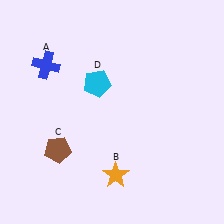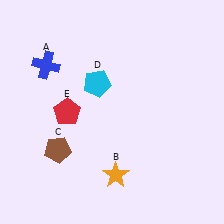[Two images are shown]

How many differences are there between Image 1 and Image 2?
There is 1 difference between the two images.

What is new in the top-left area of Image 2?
A red pentagon (E) was added in the top-left area of Image 2.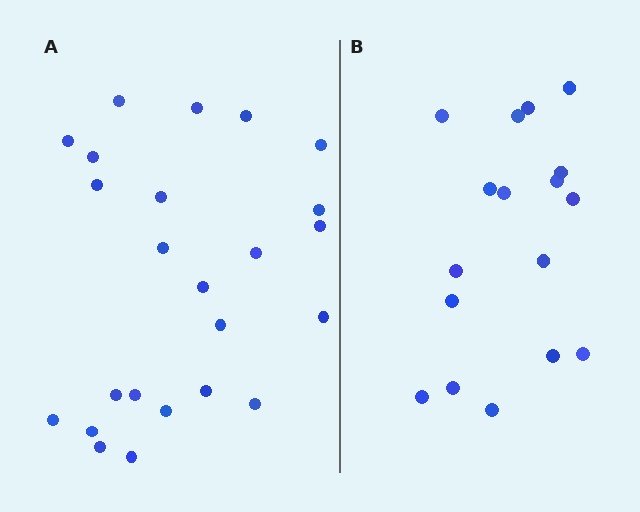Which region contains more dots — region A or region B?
Region A (the left region) has more dots.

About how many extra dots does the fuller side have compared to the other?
Region A has roughly 8 or so more dots than region B.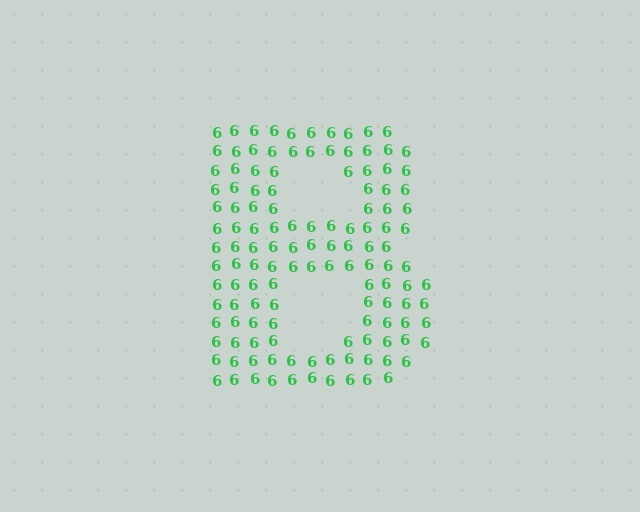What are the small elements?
The small elements are digit 6's.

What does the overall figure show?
The overall figure shows the letter B.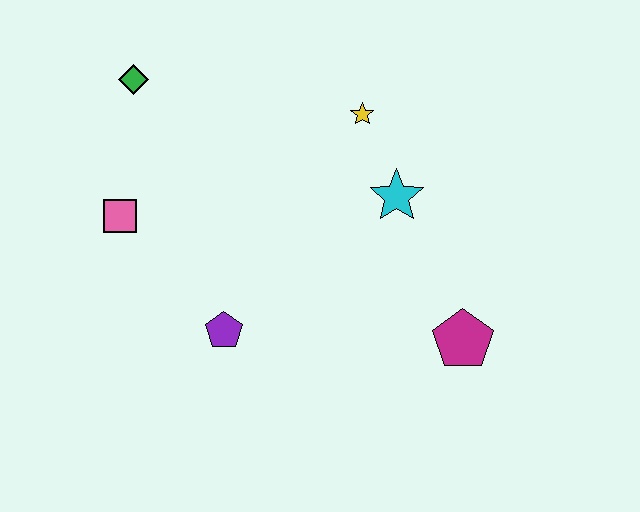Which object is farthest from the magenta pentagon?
The green diamond is farthest from the magenta pentagon.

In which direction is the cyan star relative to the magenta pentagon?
The cyan star is above the magenta pentagon.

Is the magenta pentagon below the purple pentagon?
Yes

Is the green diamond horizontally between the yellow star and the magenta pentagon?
No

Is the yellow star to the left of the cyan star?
Yes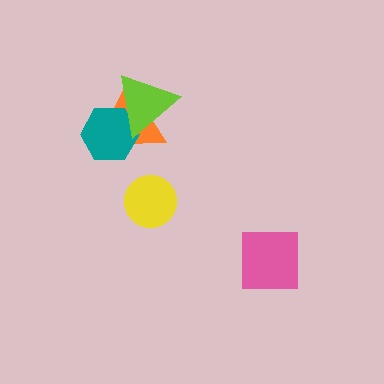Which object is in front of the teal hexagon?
The lime triangle is in front of the teal hexagon.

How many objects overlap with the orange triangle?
2 objects overlap with the orange triangle.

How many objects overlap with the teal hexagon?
2 objects overlap with the teal hexagon.